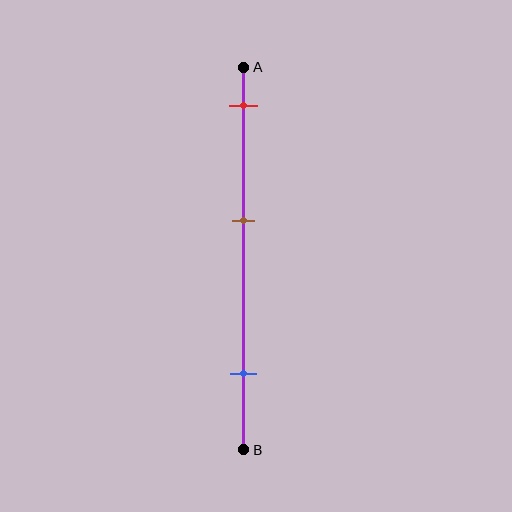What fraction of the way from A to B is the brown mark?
The brown mark is approximately 40% (0.4) of the way from A to B.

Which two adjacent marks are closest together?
The red and brown marks are the closest adjacent pair.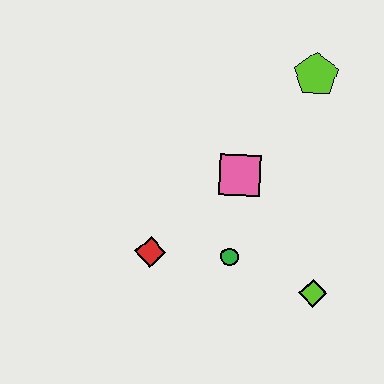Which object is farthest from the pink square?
The lime diamond is farthest from the pink square.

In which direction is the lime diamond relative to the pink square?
The lime diamond is below the pink square.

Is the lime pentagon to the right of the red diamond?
Yes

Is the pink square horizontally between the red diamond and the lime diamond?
Yes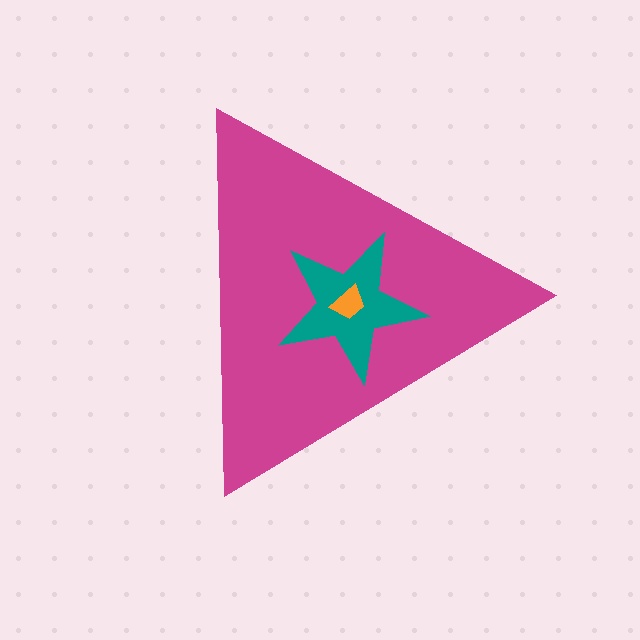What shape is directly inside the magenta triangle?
The teal star.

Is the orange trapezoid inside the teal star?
Yes.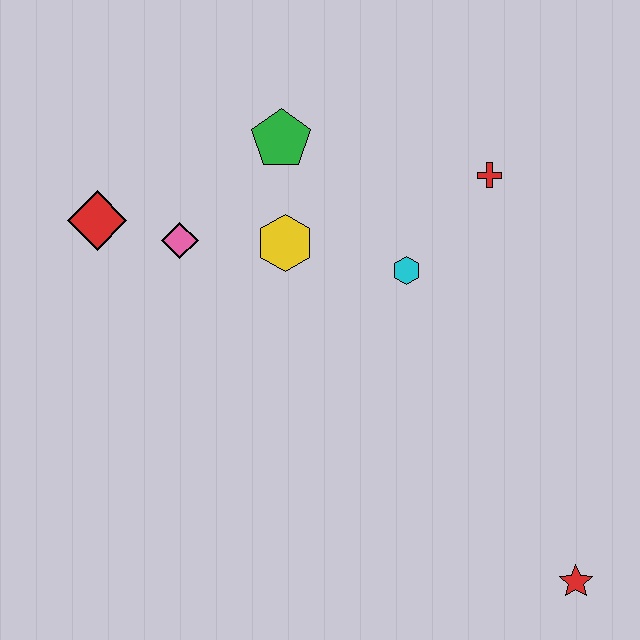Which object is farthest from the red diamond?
The red star is farthest from the red diamond.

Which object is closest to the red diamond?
The pink diamond is closest to the red diamond.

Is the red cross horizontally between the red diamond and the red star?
Yes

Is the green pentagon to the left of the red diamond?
No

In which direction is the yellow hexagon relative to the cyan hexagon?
The yellow hexagon is to the left of the cyan hexagon.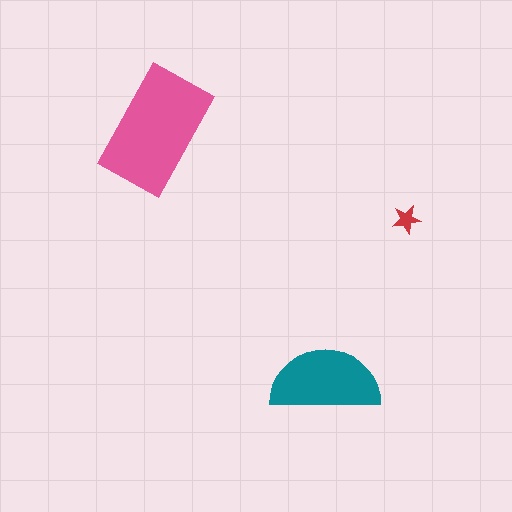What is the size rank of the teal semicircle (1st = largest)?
2nd.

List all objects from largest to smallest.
The pink rectangle, the teal semicircle, the red star.